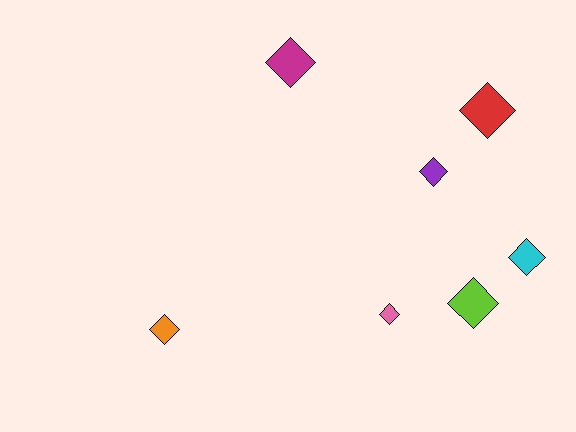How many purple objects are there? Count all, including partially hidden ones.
There is 1 purple object.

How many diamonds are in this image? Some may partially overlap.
There are 7 diamonds.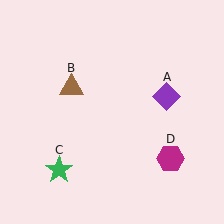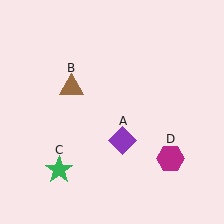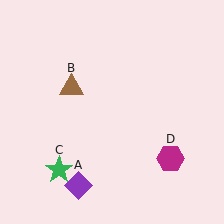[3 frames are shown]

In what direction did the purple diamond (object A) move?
The purple diamond (object A) moved down and to the left.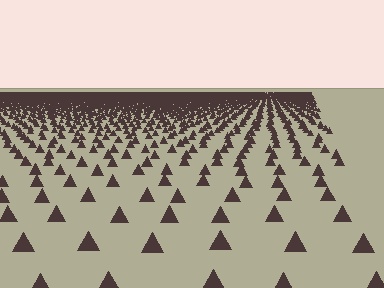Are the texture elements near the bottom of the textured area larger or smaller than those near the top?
Larger. Near the bottom, elements are closer to the viewer and appear at a bigger on-screen size.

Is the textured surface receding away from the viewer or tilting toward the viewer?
The surface is receding away from the viewer. Texture elements get smaller and denser toward the top.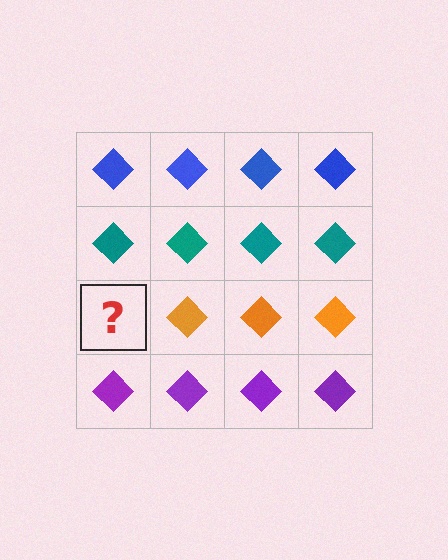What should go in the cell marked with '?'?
The missing cell should contain an orange diamond.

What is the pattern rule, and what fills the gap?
The rule is that each row has a consistent color. The gap should be filled with an orange diamond.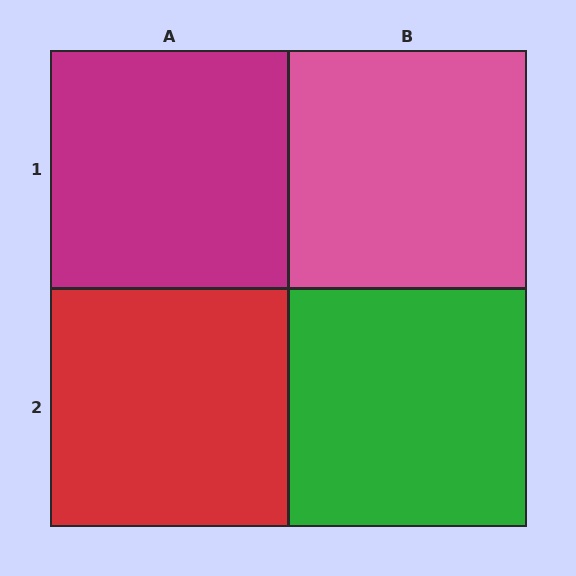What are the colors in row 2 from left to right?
Red, green.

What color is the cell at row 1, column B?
Pink.